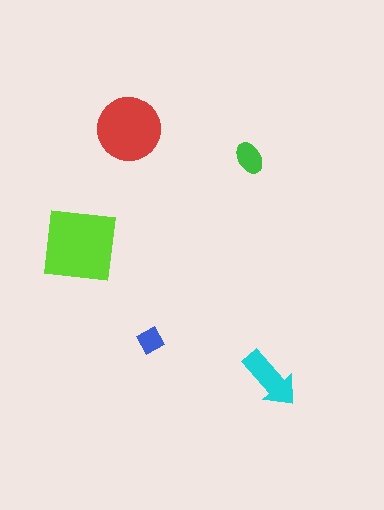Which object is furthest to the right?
The cyan arrow is rightmost.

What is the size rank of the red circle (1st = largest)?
2nd.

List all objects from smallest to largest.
The blue diamond, the green ellipse, the cyan arrow, the red circle, the lime square.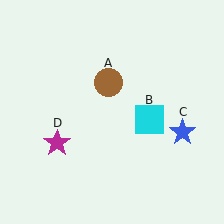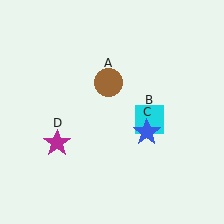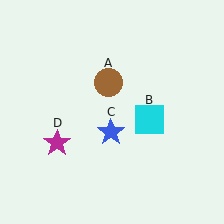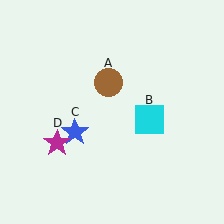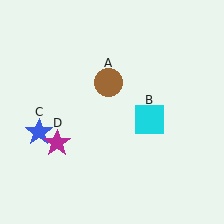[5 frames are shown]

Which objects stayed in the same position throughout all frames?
Brown circle (object A) and cyan square (object B) and magenta star (object D) remained stationary.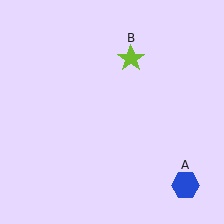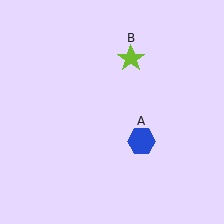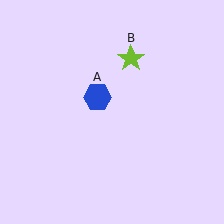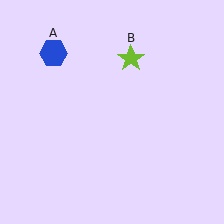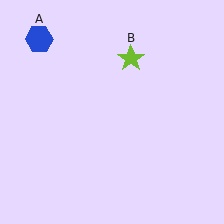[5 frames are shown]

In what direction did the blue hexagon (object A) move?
The blue hexagon (object A) moved up and to the left.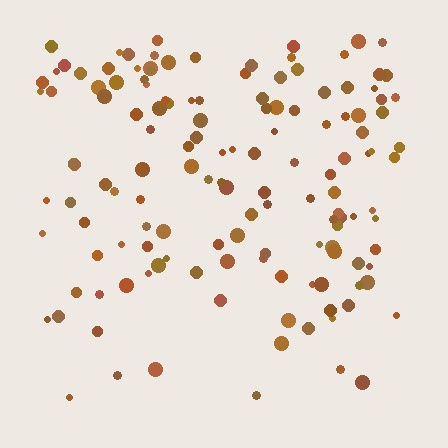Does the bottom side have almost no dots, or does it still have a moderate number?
Still a moderate number, just noticeably fewer than the top.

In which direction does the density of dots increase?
From bottom to top, with the top side densest.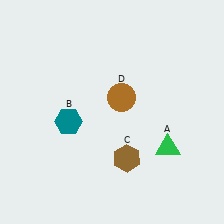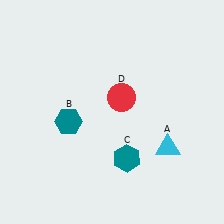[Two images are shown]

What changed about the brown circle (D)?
In Image 1, D is brown. In Image 2, it changed to red.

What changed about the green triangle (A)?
In Image 1, A is green. In Image 2, it changed to cyan.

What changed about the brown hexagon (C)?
In Image 1, C is brown. In Image 2, it changed to teal.